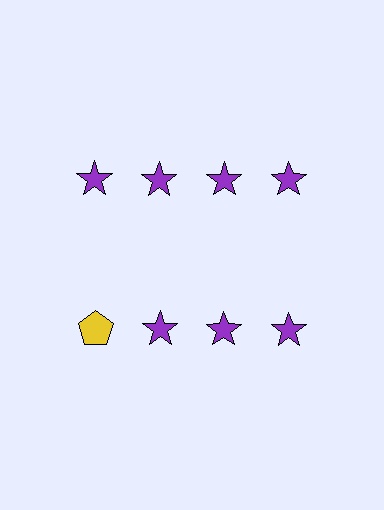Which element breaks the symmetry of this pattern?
The yellow pentagon in the second row, leftmost column breaks the symmetry. All other shapes are purple stars.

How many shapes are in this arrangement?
There are 8 shapes arranged in a grid pattern.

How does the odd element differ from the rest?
It differs in both color (yellow instead of purple) and shape (pentagon instead of star).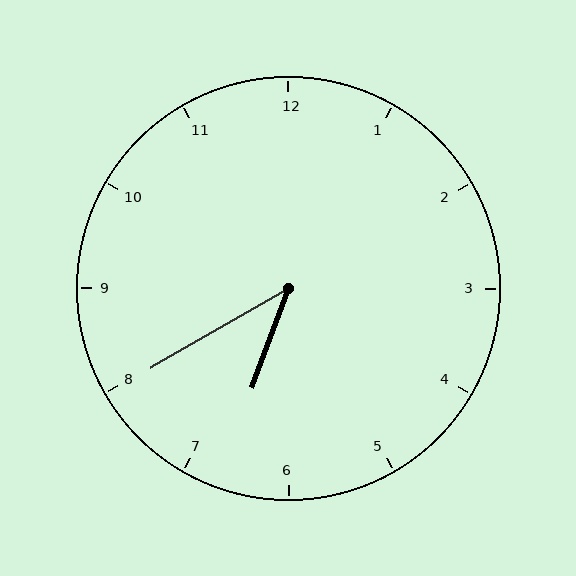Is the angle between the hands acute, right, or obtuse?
It is acute.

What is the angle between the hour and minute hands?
Approximately 40 degrees.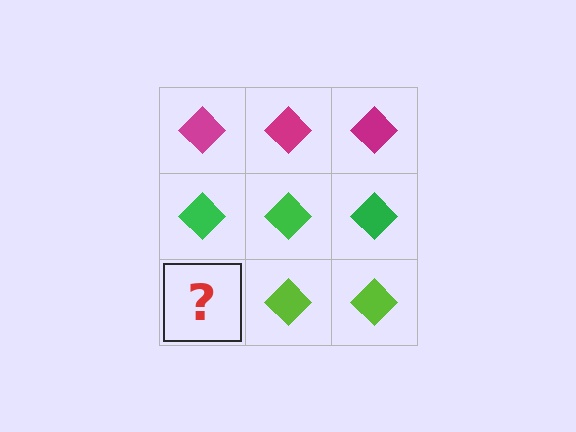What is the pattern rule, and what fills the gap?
The rule is that each row has a consistent color. The gap should be filled with a lime diamond.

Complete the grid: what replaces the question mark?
The question mark should be replaced with a lime diamond.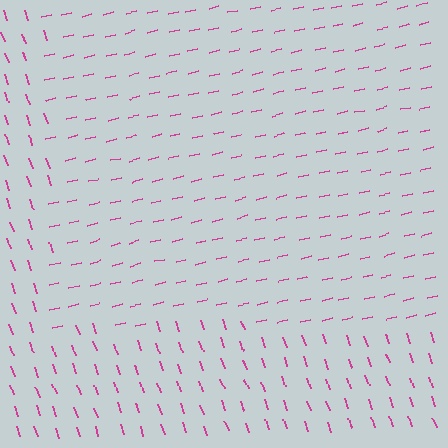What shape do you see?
I see a rectangle.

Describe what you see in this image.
The image is filled with small magenta line segments. A rectangle region in the image has lines oriented differently from the surrounding lines, creating a visible texture boundary.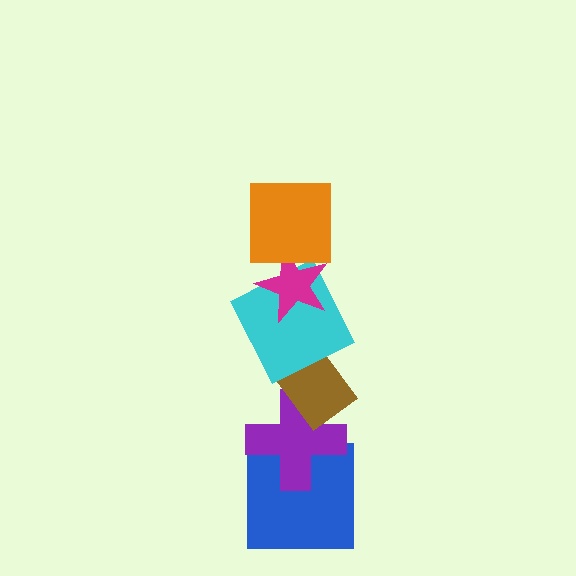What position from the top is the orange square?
The orange square is 1st from the top.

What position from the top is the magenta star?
The magenta star is 2nd from the top.